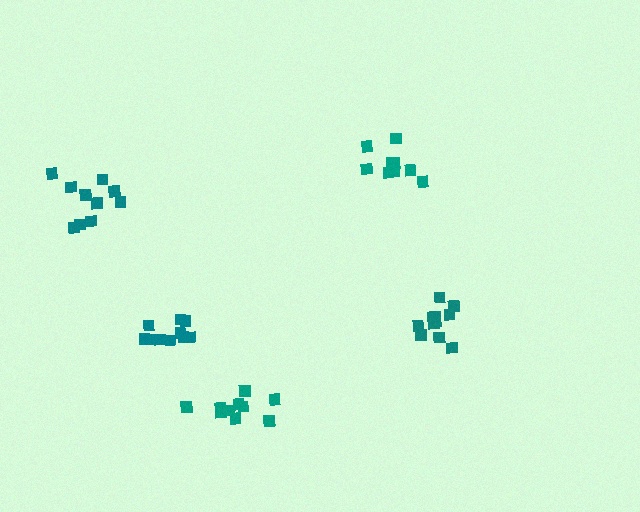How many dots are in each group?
Group 1: 9 dots, Group 2: 11 dots, Group 3: 10 dots, Group 4: 11 dots, Group 5: 11 dots (52 total).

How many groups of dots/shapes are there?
There are 5 groups.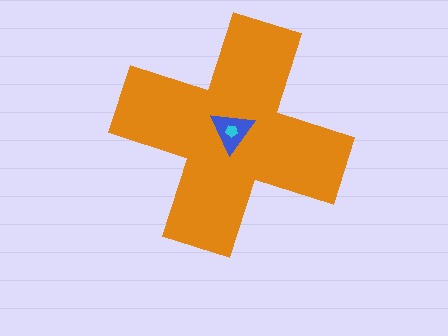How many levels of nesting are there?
3.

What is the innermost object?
The cyan pentagon.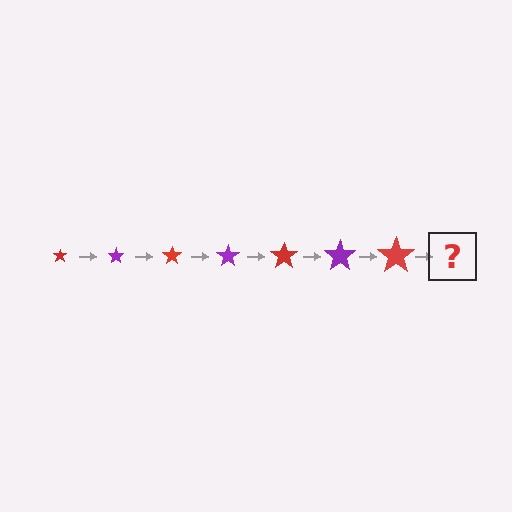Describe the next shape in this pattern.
It should be a purple star, larger than the previous one.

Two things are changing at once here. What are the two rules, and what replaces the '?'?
The two rules are that the star grows larger each step and the color cycles through red and purple. The '?' should be a purple star, larger than the previous one.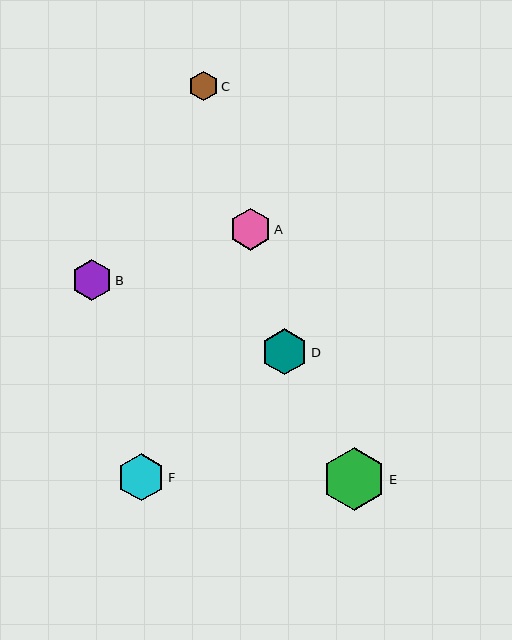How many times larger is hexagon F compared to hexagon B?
Hexagon F is approximately 1.2 times the size of hexagon B.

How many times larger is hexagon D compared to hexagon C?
Hexagon D is approximately 1.6 times the size of hexagon C.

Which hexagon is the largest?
Hexagon E is the largest with a size of approximately 63 pixels.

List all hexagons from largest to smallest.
From largest to smallest: E, F, D, A, B, C.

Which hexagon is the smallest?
Hexagon C is the smallest with a size of approximately 29 pixels.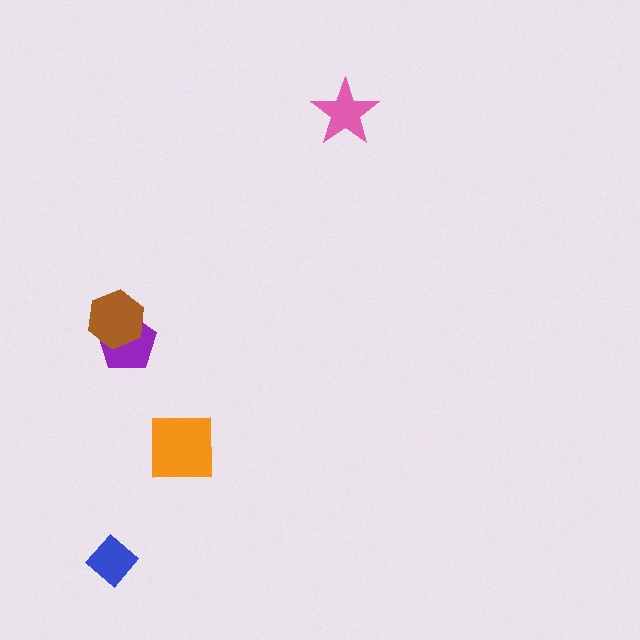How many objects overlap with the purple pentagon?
1 object overlaps with the purple pentagon.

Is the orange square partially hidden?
No, no other shape covers it.